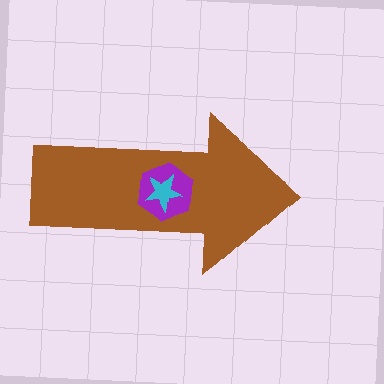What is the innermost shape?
The cyan star.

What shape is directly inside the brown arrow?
The purple hexagon.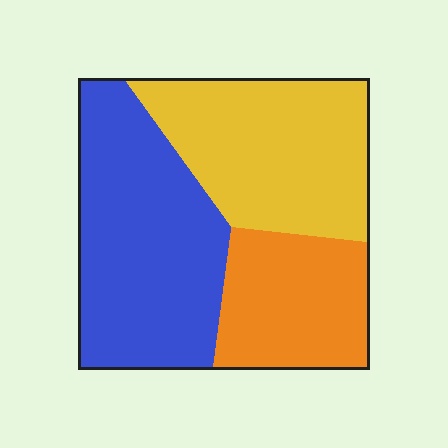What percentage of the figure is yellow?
Yellow takes up between a quarter and a half of the figure.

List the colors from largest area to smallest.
From largest to smallest: blue, yellow, orange.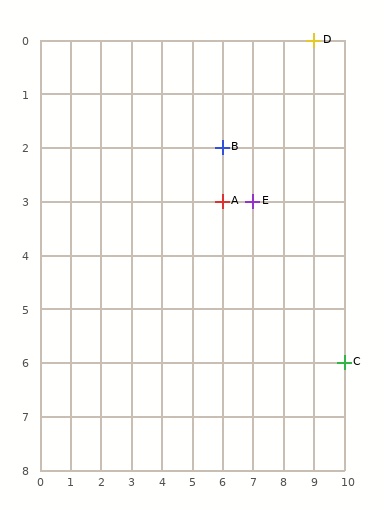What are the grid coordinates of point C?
Point C is at grid coordinates (10, 6).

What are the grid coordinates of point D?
Point D is at grid coordinates (9, 0).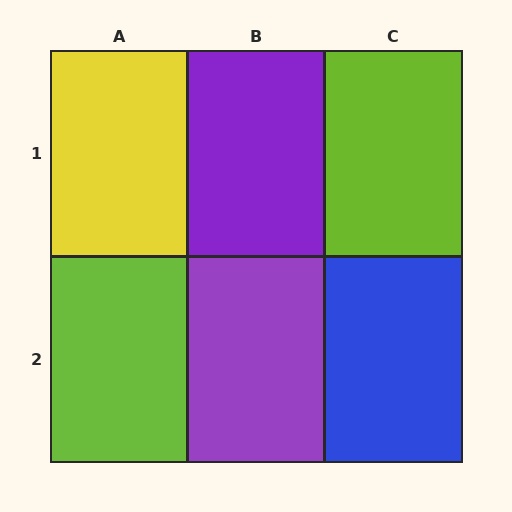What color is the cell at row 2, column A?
Lime.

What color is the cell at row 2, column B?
Purple.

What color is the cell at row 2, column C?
Blue.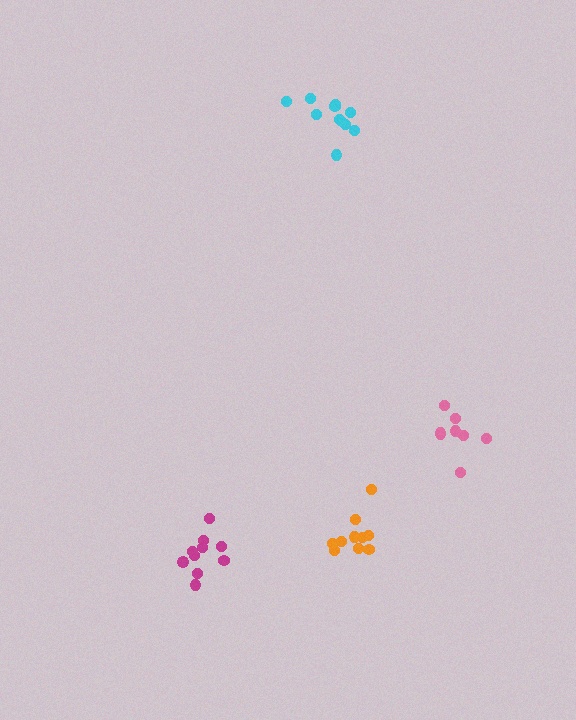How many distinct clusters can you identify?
There are 4 distinct clusters.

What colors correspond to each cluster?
The clusters are colored: magenta, pink, orange, cyan.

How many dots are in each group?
Group 1: 10 dots, Group 2: 8 dots, Group 3: 10 dots, Group 4: 11 dots (39 total).